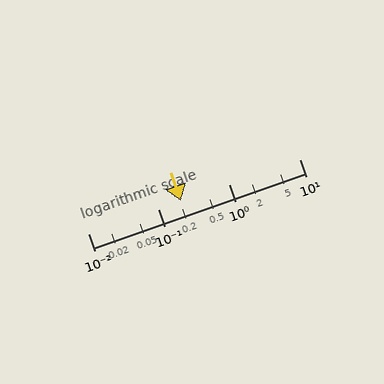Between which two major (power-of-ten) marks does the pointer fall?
The pointer is between 0.1 and 1.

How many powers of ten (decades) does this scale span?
The scale spans 3 decades, from 0.01 to 10.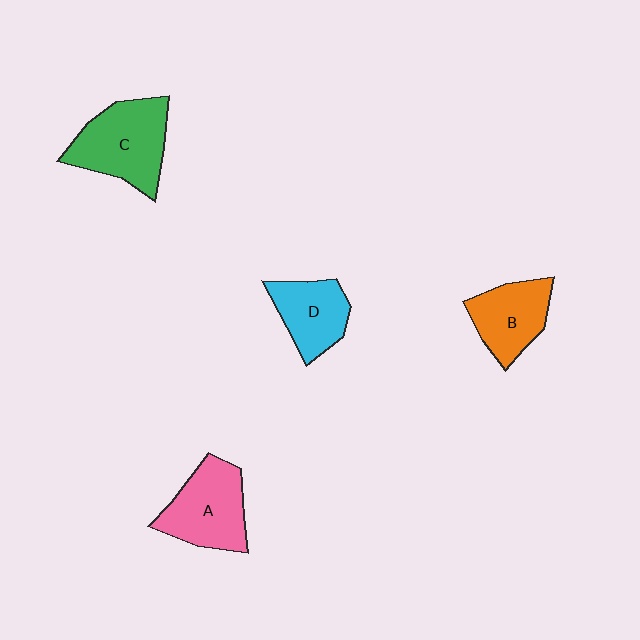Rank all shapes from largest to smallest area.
From largest to smallest: C (green), A (pink), B (orange), D (cyan).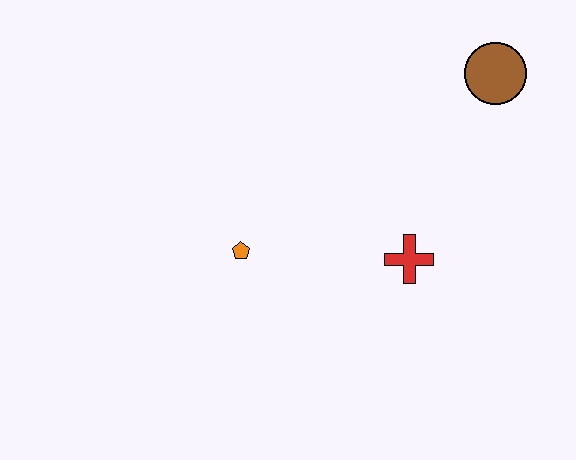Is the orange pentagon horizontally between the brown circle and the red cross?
No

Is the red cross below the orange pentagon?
Yes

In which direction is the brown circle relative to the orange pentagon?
The brown circle is to the right of the orange pentagon.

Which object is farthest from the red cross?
The brown circle is farthest from the red cross.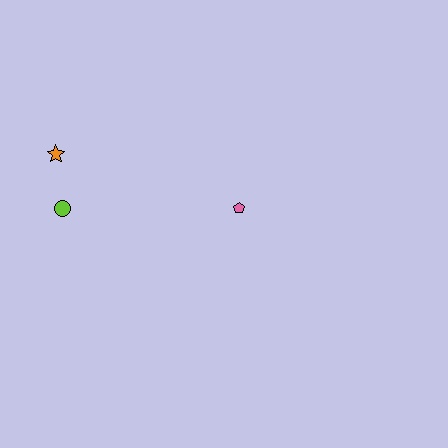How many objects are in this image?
There are 3 objects.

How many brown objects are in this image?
There are no brown objects.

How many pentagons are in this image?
There is 1 pentagon.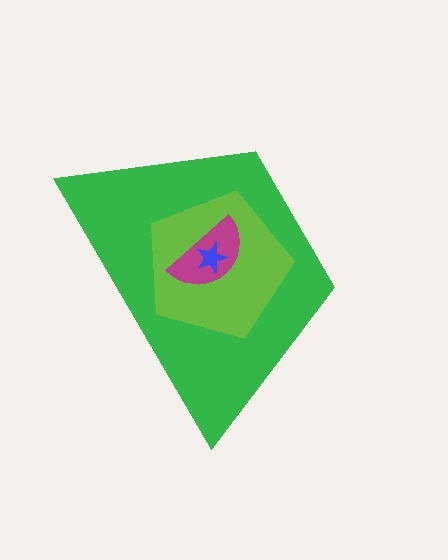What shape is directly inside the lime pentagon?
The magenta semicircle.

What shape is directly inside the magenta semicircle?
The blue star.